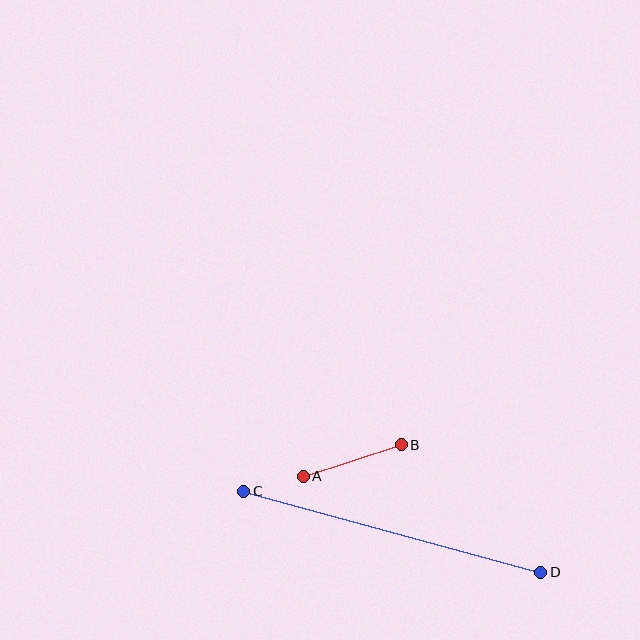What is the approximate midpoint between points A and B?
The midpoint is at approximately (352, 460) pixels.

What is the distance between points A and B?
The distance is approximately 103 pixels.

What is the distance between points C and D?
The distance is approximately 308 pixels.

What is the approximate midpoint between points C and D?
The midpoint is at approximately (392, 532) pixels.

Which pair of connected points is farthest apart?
Points C and D are farthest apart.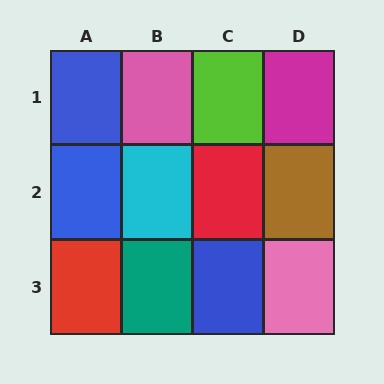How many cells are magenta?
1 cell is magenta.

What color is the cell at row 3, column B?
Teal.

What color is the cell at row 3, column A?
Red.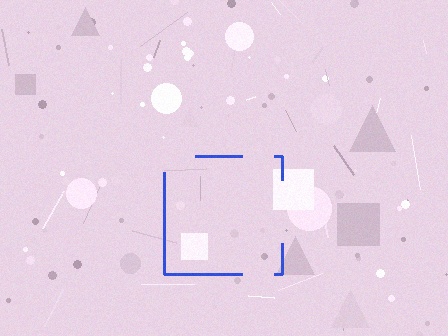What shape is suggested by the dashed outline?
The dashed outline suggests a square.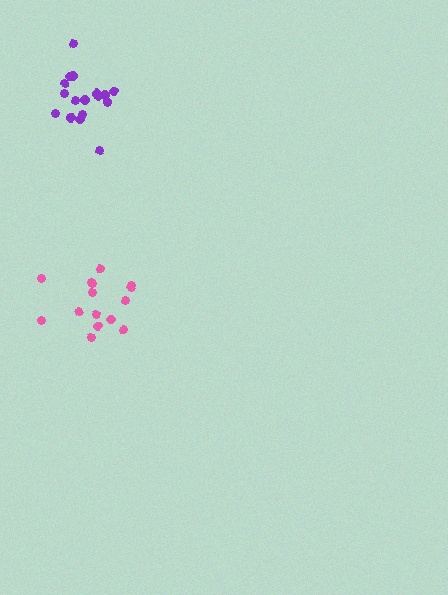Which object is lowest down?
The pink cluster is bottommost.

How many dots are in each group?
Group 1: 19 dots, Group 2: 15 dots (34 total).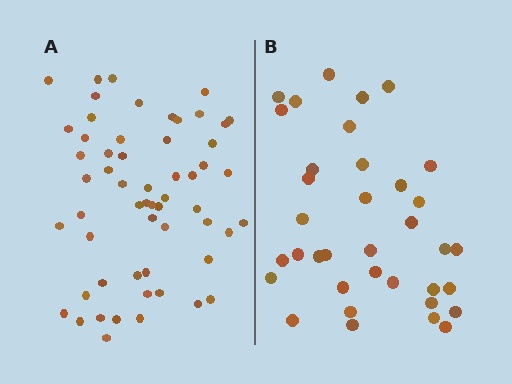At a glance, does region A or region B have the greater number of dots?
Region A (the left region) has more dots.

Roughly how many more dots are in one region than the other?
Region A has approximately 20 more dots than region B.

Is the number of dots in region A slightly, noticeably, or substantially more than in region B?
Region A has substantially more. The ratio is roughly 1.6 to 1.